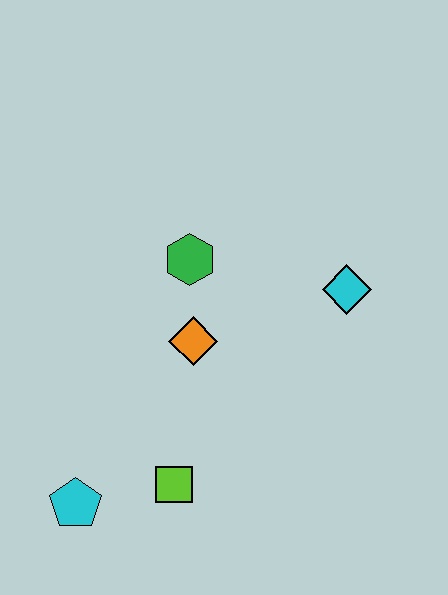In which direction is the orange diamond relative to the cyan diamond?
The orange diamond is to the left of the cyan diamond.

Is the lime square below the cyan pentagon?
No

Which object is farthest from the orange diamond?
The cyan pentagon is farthest from the orange diamond.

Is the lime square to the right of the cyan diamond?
No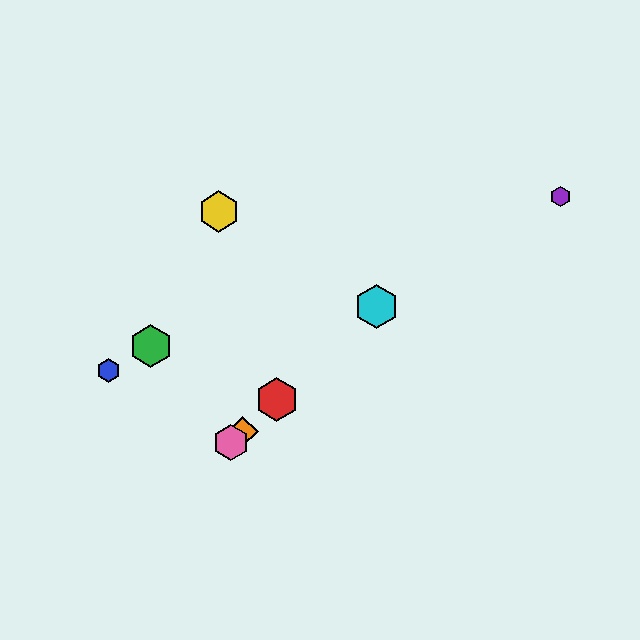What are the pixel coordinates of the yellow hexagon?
The yellow hexagon is at (219, 212).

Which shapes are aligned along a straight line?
The red hexagon, the orange diamond, the cyan hexagon, the pink hexagon are aligned along a straight line.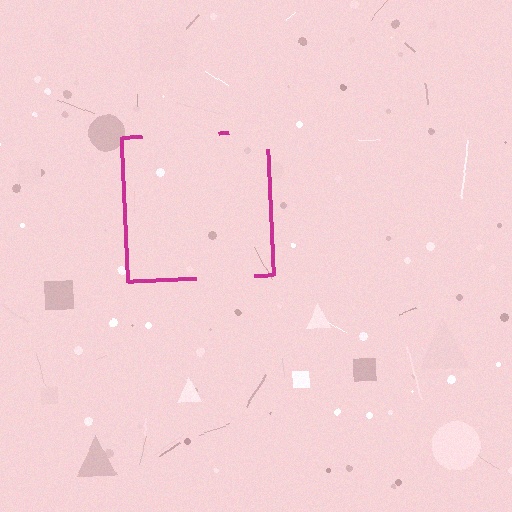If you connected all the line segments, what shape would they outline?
They would outline a square.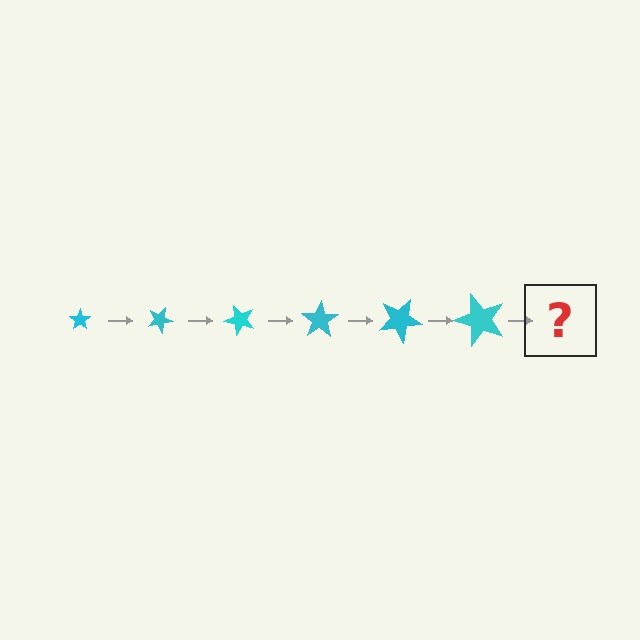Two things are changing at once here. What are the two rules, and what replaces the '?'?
The two rules are that the star grows larger each step and it rotates 25 degrees each step. The '?' should be a star, larger than the previous one and rotated 150 degrees from the start.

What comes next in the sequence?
The next element should be a star, larger than the previous one and rotated 150 degrees from the start.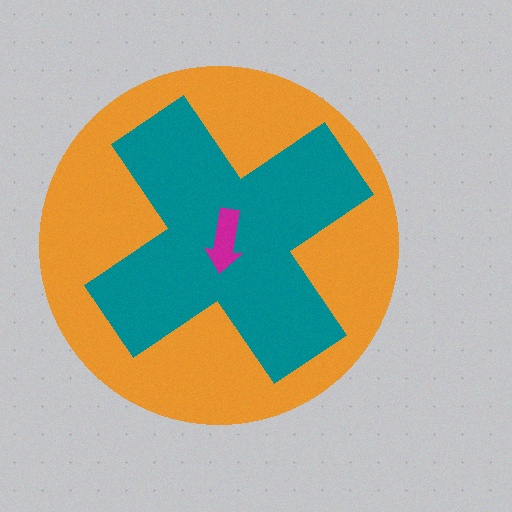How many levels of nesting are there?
3.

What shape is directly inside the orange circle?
The teal cross.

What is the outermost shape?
The orange circle.